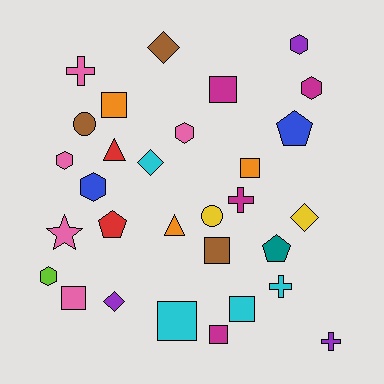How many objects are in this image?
There are 30 objects.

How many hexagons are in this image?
There are 6 hexagons.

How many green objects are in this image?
There are no green objects.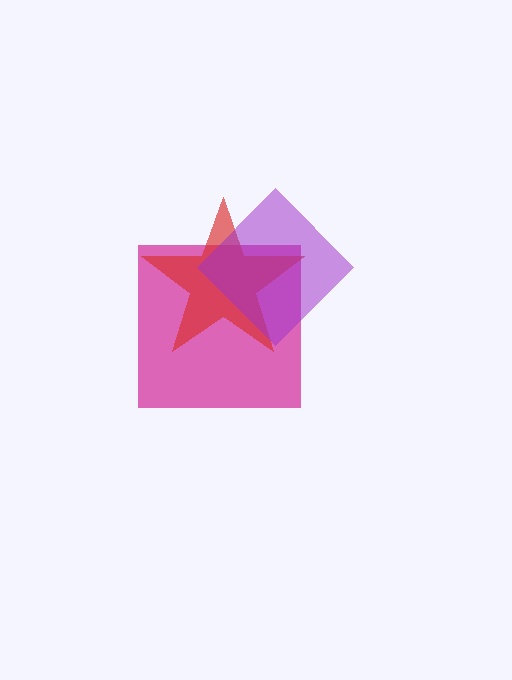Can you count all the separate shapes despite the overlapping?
Yes, there are 3 separate shapes.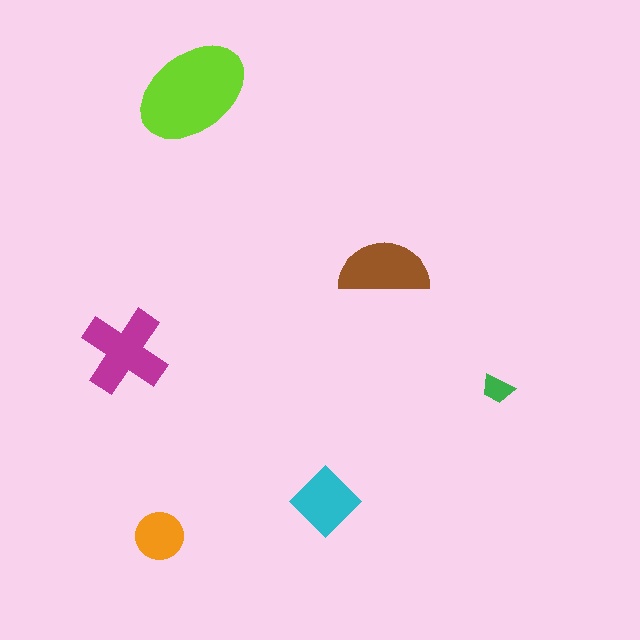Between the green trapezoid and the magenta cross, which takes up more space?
The magenta cross.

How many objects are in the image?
There are 6 objects in the image.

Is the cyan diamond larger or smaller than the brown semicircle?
Smaller.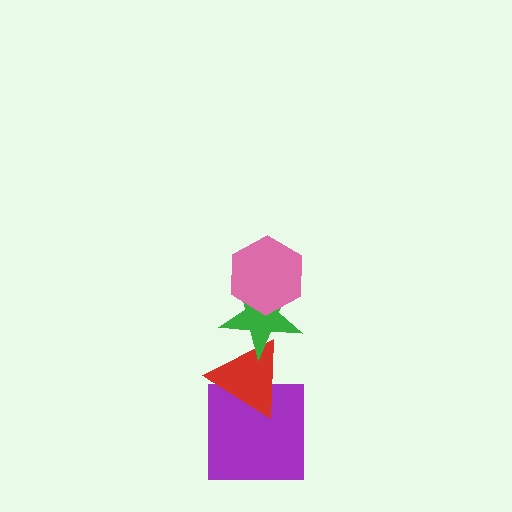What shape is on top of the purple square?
The red triangle is on top of the purple square.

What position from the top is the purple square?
The purple square is 4th from the top.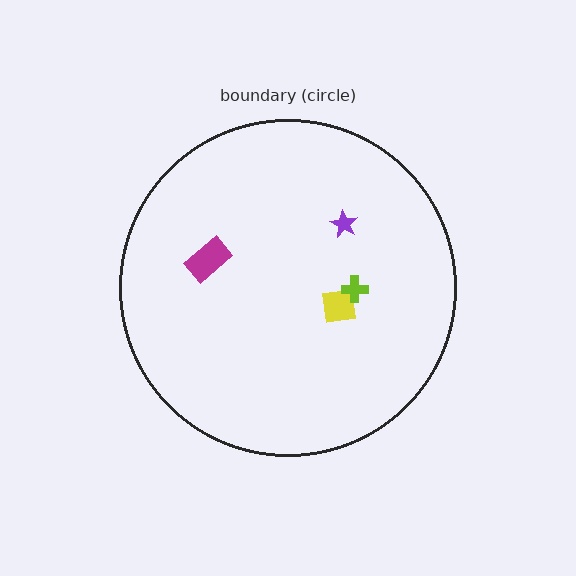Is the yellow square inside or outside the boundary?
Inside.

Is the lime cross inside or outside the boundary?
Inside.